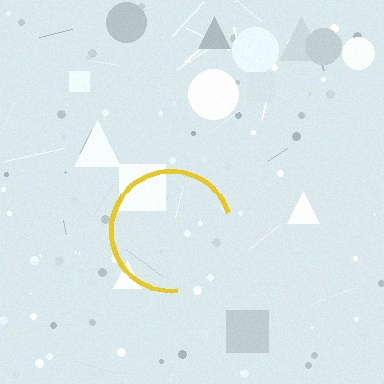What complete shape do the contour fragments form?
The contour fragments form a circle.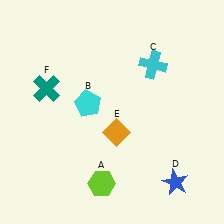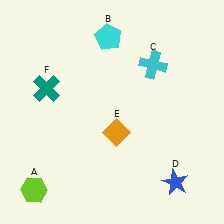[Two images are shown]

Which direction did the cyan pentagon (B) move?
The cyan pentagon (B) moved up.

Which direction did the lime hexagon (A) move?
The lime hexagon (A) moved left.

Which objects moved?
The objects that moved are: the lime hexagon (A), the cyan pentagon (B).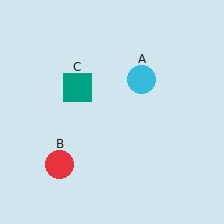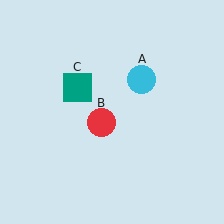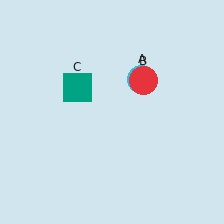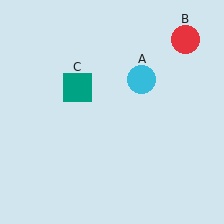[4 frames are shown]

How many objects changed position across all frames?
1 object changed position: red circle (object B).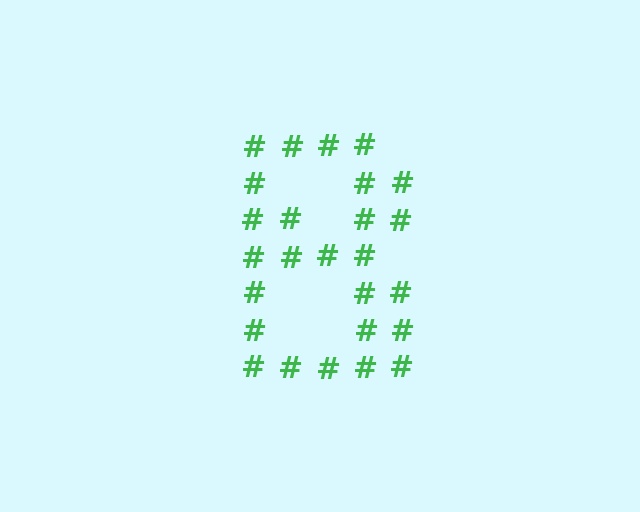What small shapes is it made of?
It is made of small hash symbols.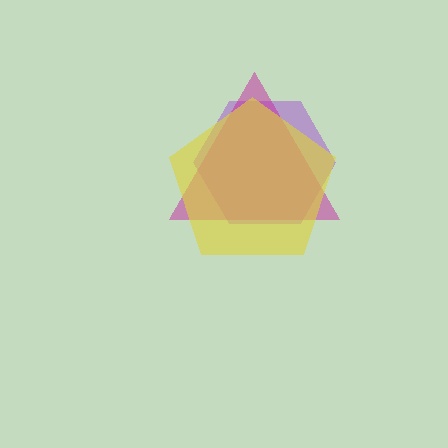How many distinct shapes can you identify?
There are 3 distinct shapes: a purple hexagon, a magenta triangle, a yellow pentagon.